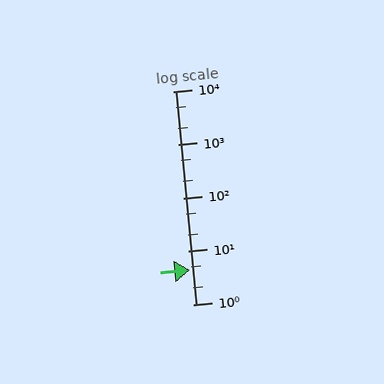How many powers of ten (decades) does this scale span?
The scale spans 4 decades, from 1 to 10000.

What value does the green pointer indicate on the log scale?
The pointer indicates approximately 4.4.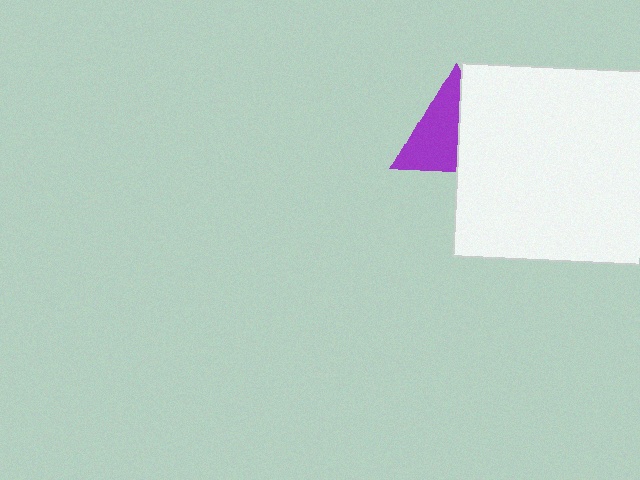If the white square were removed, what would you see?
You would see the complete purple triangle.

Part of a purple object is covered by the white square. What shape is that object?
It is a triangle.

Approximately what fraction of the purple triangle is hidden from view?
Roughly 43% of the purple triangle is hidden behind the white square.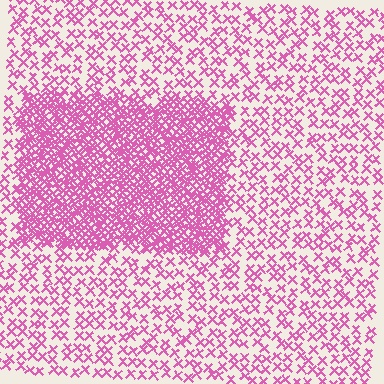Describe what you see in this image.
The image contains small pink elements arranged at two different densities. A rectangle-shaped region is visible where the elements are more densely packed than the surrounding area.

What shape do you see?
I see a rectangle.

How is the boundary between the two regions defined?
The boundary is defined by a change in element density (approximately 2.8x ratio). All elements are the same color, size, and shape.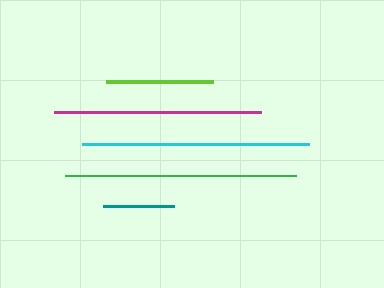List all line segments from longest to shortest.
From longest to shortest: green, cyan, magenta, lime, teal.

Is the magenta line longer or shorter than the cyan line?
The cyan line is longer than the magenta line.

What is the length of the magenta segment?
The magenta segment is approximately 206 pixels long.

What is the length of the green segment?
The green segment is approximately 232 pixels long.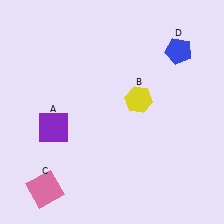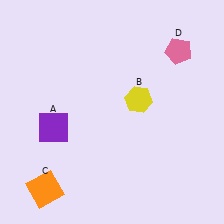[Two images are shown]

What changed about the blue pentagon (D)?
In Image 1, D is blue. In Image 2, it changed to pink.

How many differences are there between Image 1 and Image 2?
There are 2 differences between the two images.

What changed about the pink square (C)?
In Image 1, C is pink. In Image 2, it changed to orange.